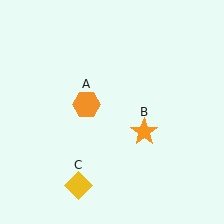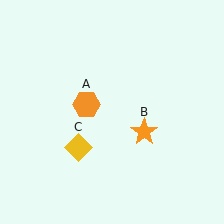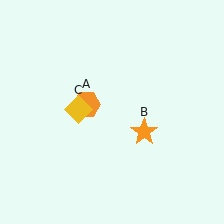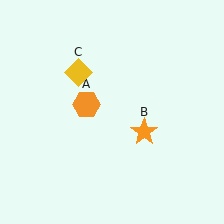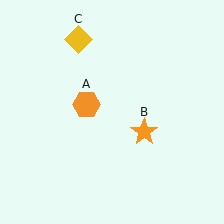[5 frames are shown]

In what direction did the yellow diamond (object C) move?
The yellow diamond (object C) moved up.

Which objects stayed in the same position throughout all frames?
Orange hexagon (object A) and orange star (object B) remained stationary.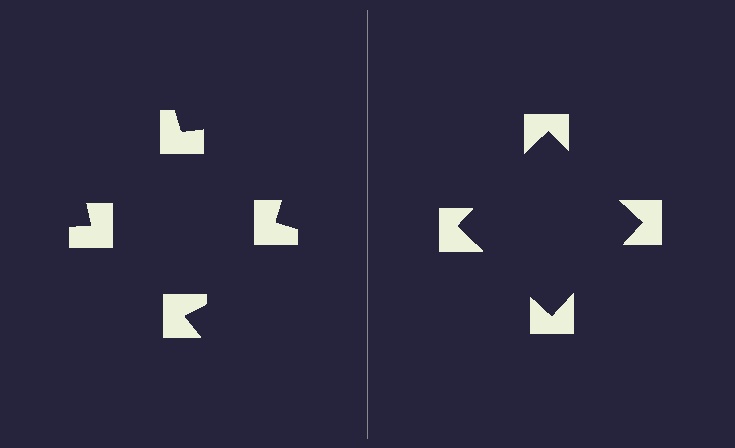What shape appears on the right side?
An illusory square.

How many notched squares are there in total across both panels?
8 — 4 on each side.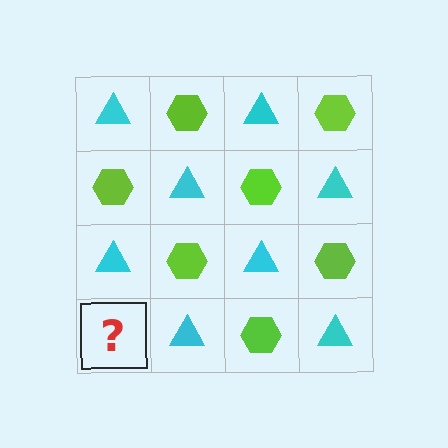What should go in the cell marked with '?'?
The missing cell should contain a lime hexagon.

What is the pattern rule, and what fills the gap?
The rule is that it alternates cyan triangle and lime hexagon in a checkerboard pattern. The gap should be filled with a lime hexagon.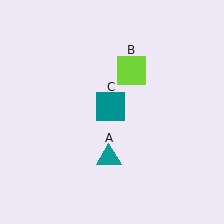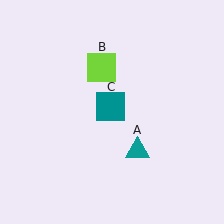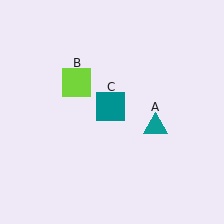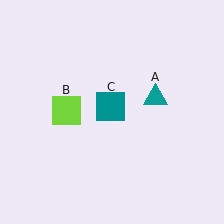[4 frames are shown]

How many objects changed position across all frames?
2 objects changed position: teal triangle (object A), lime square (object B).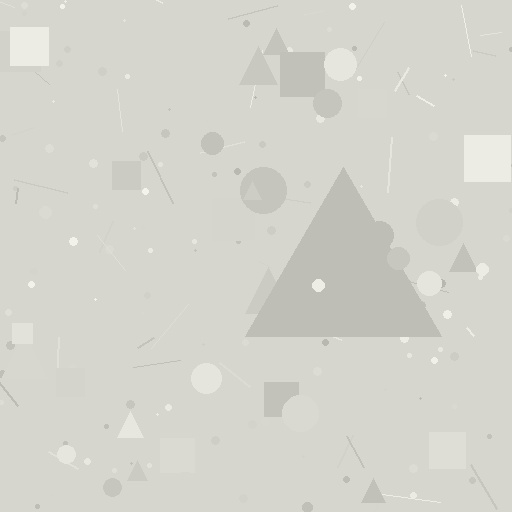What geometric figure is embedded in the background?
A triangle is embedded in the background.